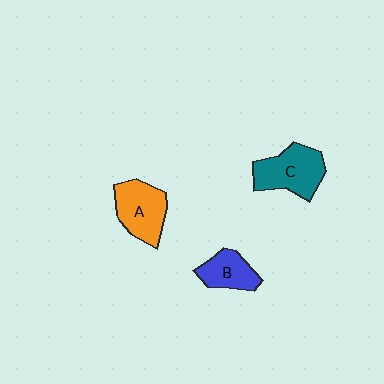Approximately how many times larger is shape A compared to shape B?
Approximately 1.4 times.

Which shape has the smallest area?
Shape B (blue).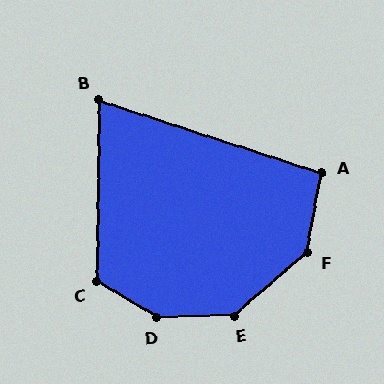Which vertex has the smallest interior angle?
B, at approximately 73 degrees.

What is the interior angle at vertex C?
Approximately 121 degrees (obtuse).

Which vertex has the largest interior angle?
D, at approximately 147 degrees.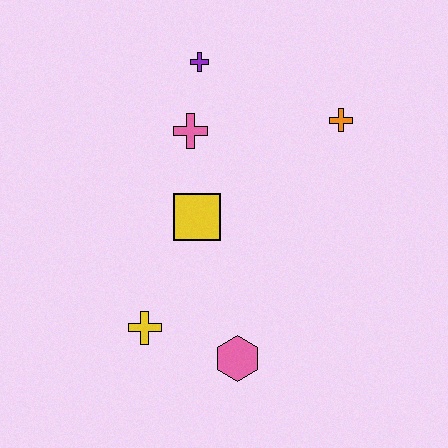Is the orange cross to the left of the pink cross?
No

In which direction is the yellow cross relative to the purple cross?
The yellow cross is below the purple cross.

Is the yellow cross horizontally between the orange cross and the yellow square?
No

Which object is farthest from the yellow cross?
The orange cross is farthest from the yellow cross.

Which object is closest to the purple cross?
The pink cross is closest to the purple cross.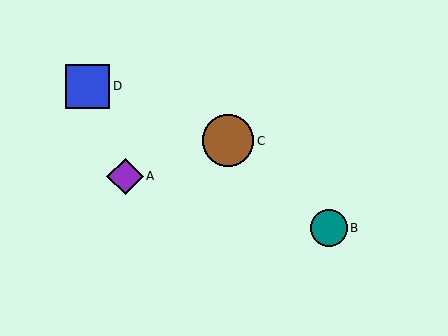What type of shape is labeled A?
Shape A is a purple diamond.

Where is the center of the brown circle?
The center of the brown circle is at (228, 141).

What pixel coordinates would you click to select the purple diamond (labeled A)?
Click at (125, 176) to select the purple diamond A.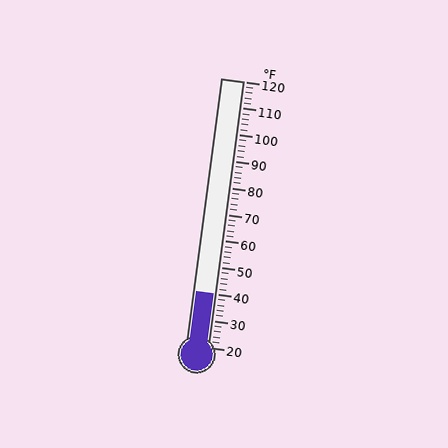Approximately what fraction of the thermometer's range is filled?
The thermometer is filled to approximately 20% of its range.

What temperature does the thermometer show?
The thermometer shows approximately 40°F.